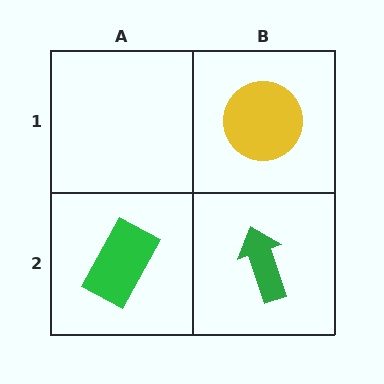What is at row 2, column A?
A green rectangle.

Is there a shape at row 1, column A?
No, that cell is empty.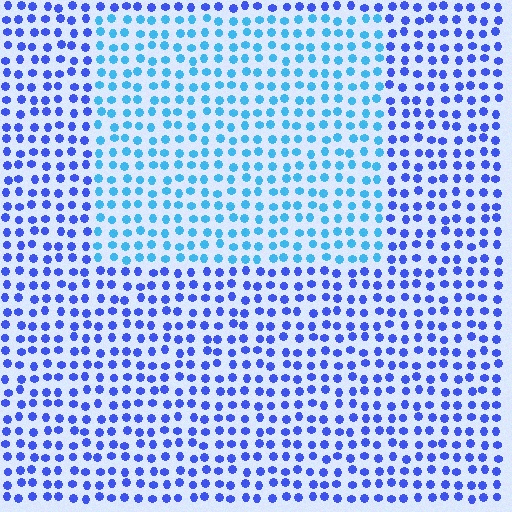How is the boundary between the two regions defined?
The boundary is defined purely by a slight shift in hue (about 35 degrees). Spacing, size, and orientation are identical on both sides.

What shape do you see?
I see a rectangle.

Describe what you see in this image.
The image is filled with small blue elements in a uniform arrangement. A rectangle-shaped region is visible where the elements are tinted to a slightly different hue, forming a subtle color boundary.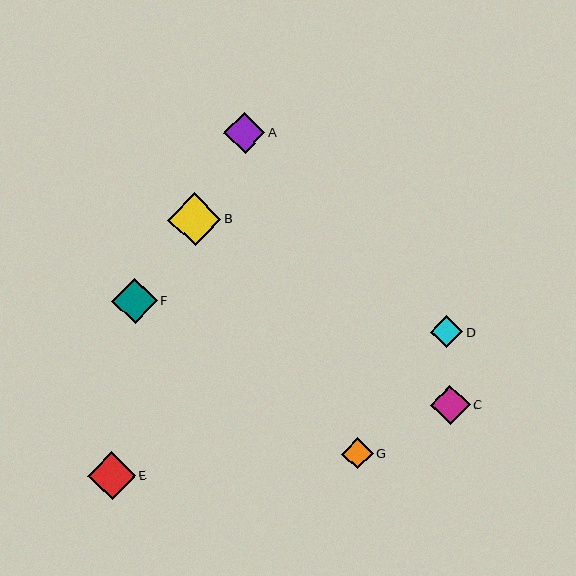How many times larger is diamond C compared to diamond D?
Diamond C is approximately 1.2 times the size of diamond D.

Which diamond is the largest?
Diamond B is the largest with a size of approximately 53 pixels.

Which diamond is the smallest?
Diamond G is the smallest with a size of approximately 32 pixels.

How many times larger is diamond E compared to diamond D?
Diamond E is approximately 1.5 times the size of diamond D.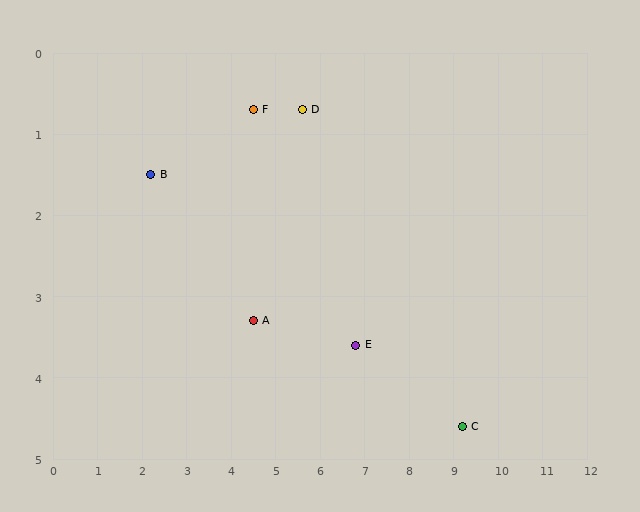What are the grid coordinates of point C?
Point C is at approximately (9.2, 4.6).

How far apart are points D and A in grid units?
Points D and A are about 2.8 grid units apart.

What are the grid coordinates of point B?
Point B is at approximately (2.2, 1.5).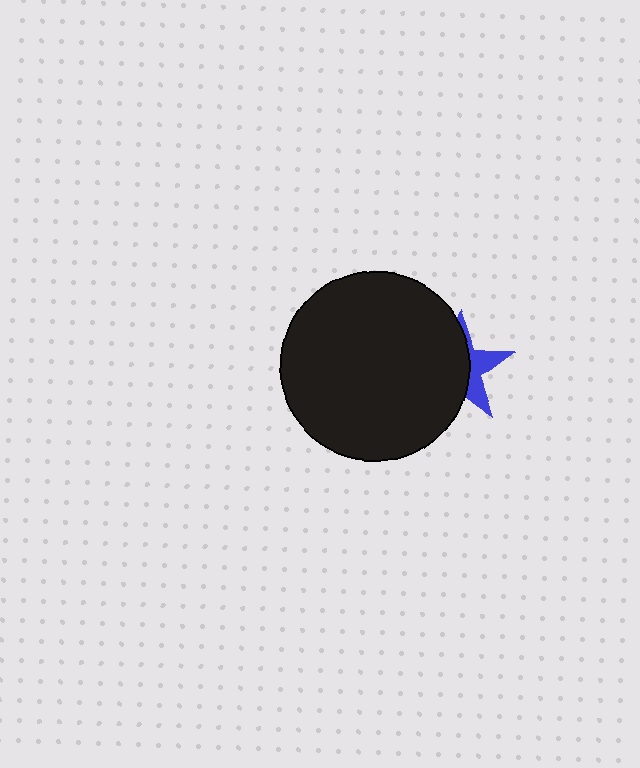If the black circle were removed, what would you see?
You would see the complete blue star.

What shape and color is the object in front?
The object in front is a black circle.